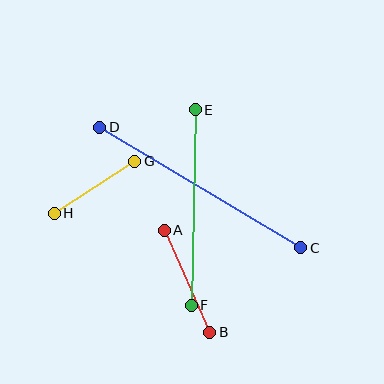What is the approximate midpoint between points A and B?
The midpoint is at approximately (187, 281) pixels.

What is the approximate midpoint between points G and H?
The midpoint is at approximately (94, 187) pixels.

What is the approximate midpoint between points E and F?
The midpoint is at approximately (193, 208) pixels.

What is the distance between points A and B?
The distance is approximately 112 pixels.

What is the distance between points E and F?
The distance is approximately 196 pixels.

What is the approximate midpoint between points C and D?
The midpoint is at approximately (200, 187) pixels.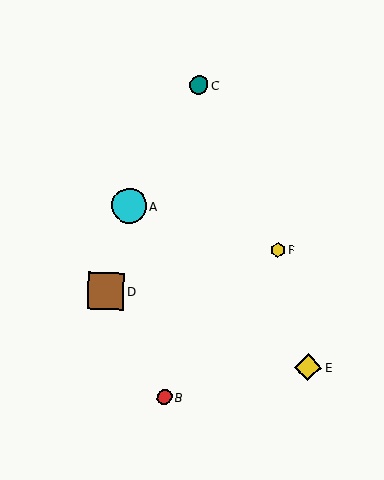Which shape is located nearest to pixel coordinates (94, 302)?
The brown square (labeled D) at (106, 291) is nearest to that location.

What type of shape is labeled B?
Shape B is a red circle.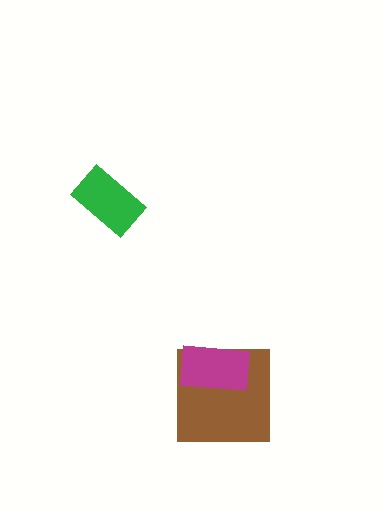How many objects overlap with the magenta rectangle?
1 object overlaps with the magenta rectangle.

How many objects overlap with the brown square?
1 object overlaps with the brown square.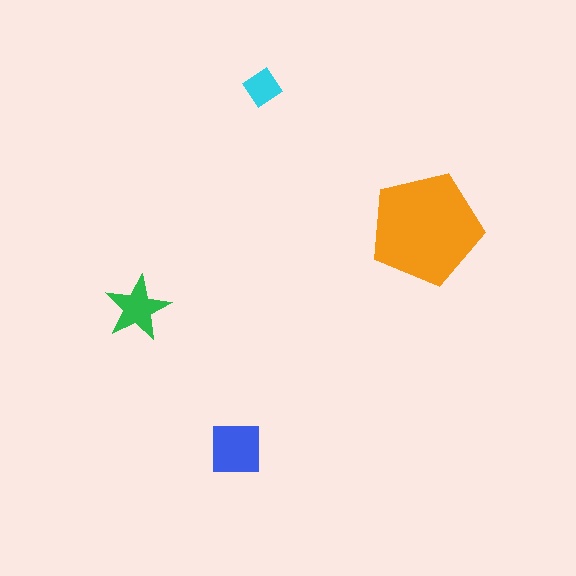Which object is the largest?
The orange pentagon.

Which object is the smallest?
The cyan diamond.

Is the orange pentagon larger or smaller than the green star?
Larger.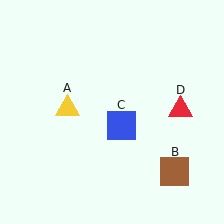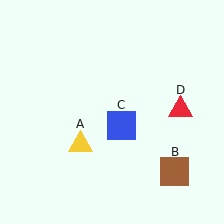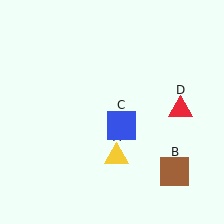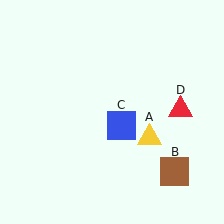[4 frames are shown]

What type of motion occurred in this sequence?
The yellow triangle (object A) rotated counterclockwise around the center of the scene.